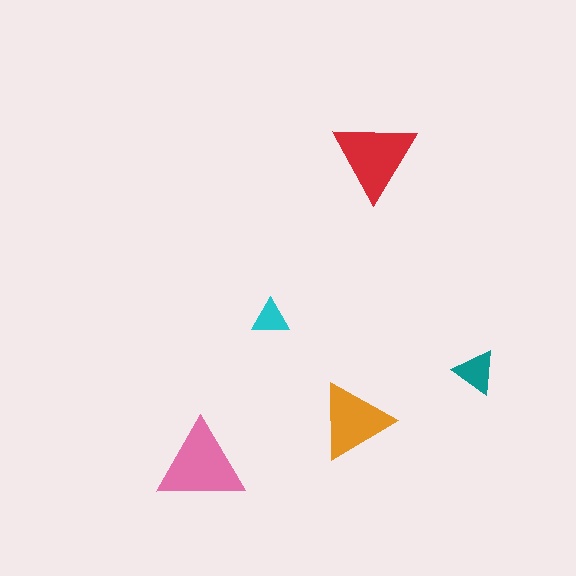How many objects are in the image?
There are 5 objects in the image.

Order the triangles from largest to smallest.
the pink one, the red one, the orange one, the teal one, the cyan one.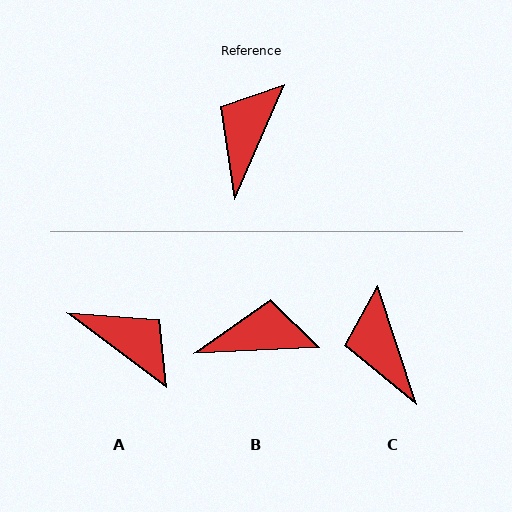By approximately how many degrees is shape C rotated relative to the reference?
Approximately 42 degrees counter-clockwise.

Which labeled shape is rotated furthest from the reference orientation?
A, about 103 degrees away.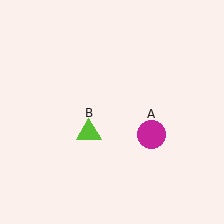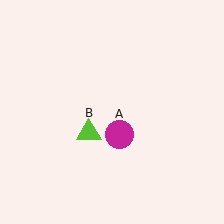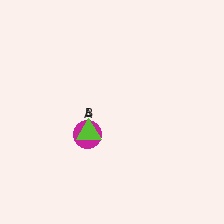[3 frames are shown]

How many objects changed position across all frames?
1 object changed position: magenta circle (object A).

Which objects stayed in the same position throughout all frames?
Lime triangle (object B) remained stationary.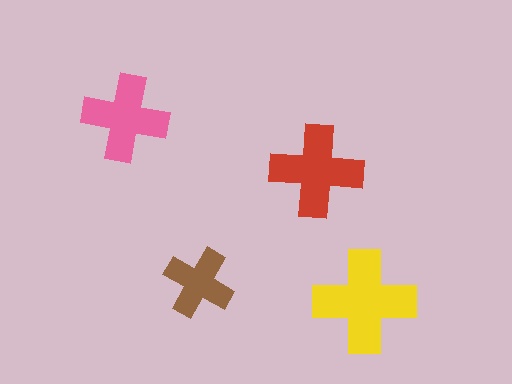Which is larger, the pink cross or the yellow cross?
The yellow one.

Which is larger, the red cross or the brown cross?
The red one.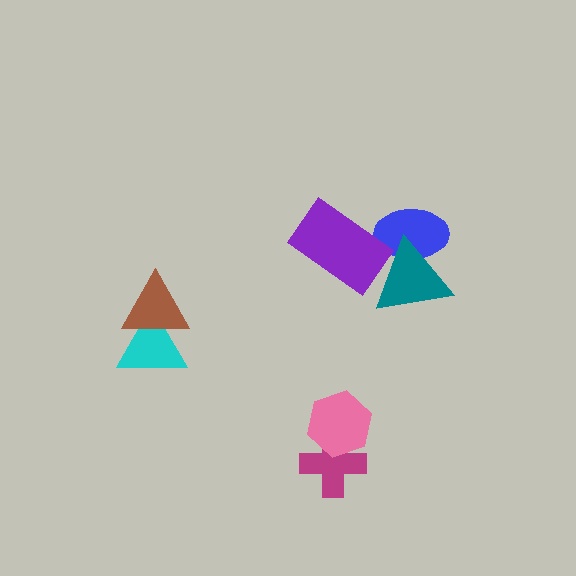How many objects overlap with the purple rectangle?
2 objects overlap with the purple rectangle.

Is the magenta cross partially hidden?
Yes, it is partially covered by another shape.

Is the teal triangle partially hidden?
Yes, it is partially covered by another shape.